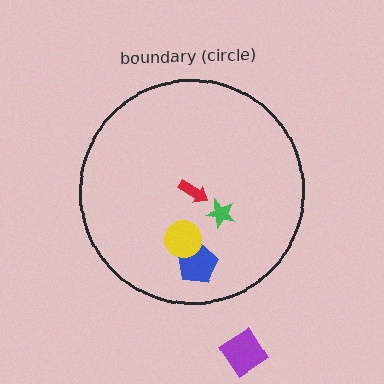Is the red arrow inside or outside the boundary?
Inside.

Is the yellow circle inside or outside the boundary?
Inside.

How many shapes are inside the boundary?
4 inside, 1 outside.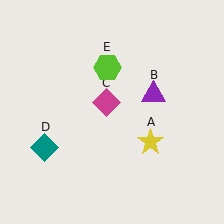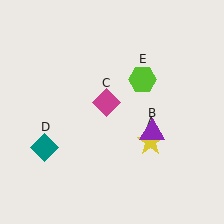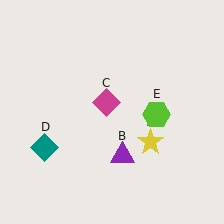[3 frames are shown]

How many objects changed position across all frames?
2 objects changed position: purple triangle (object B), lime hexagon (object E).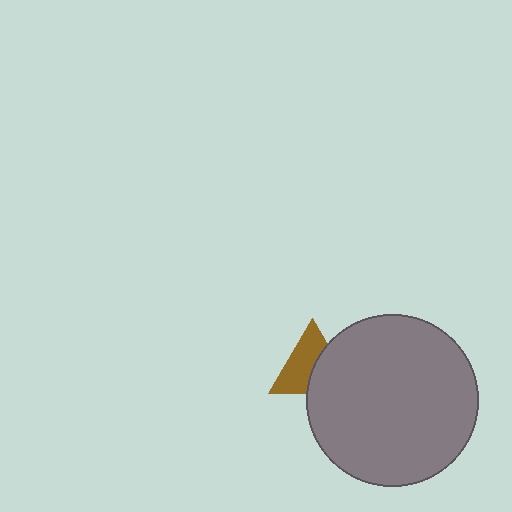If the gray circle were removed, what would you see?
You would see the complete brown triangle.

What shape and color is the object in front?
The object in front is a gray circle.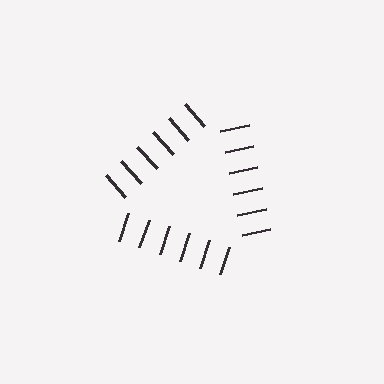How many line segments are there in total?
18 — 6 along each of the 3 edges.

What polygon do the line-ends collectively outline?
An illusory triangle — the line segments terminate on its edges but no continuous stroke is drawn.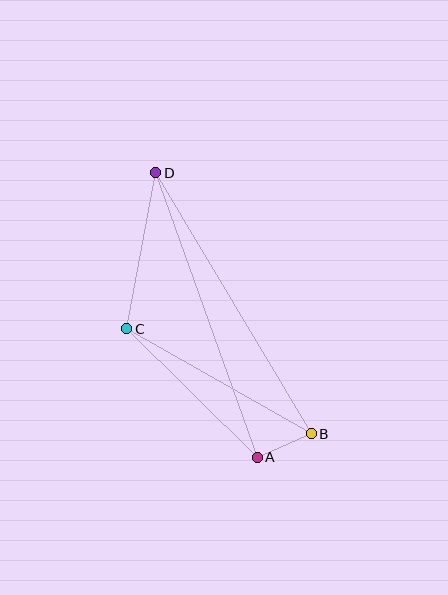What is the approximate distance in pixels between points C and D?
The distance between C and D is approximately 159 pixels.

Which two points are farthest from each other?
Points B and D are farthest from each other.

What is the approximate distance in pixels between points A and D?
The distance between A and D is approximately 302 pixels.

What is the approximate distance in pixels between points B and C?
The distance between B and C is approximately 212 pixels.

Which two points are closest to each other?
Points A and B are closest to each other.